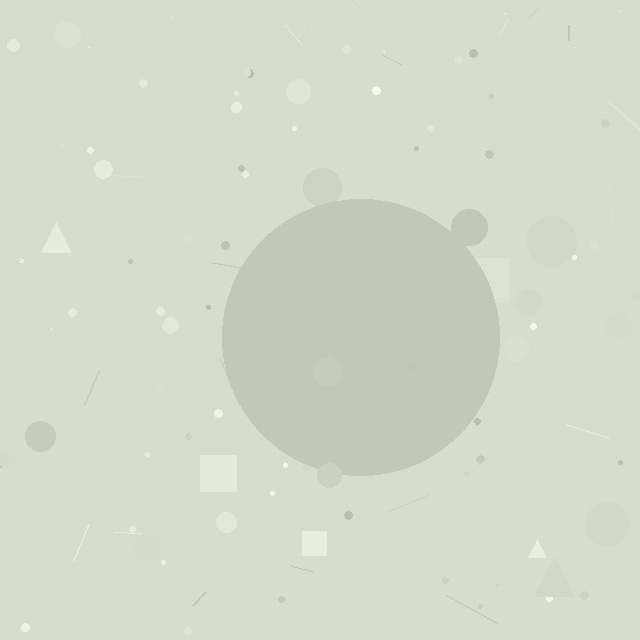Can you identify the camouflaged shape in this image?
The camouflaged shape is a circle.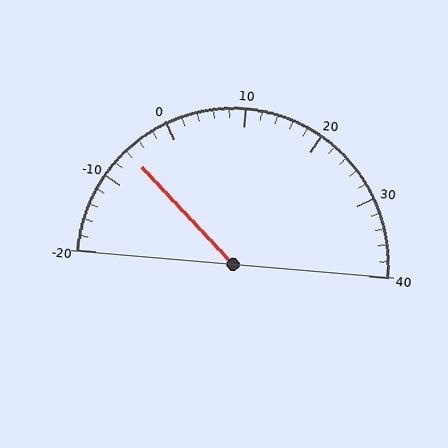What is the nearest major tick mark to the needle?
The nearest major tick mark is -10.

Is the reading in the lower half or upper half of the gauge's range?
The reading is in the lower half of the range (-20 to 40).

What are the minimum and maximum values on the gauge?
The gauge ranges from -20 to 40.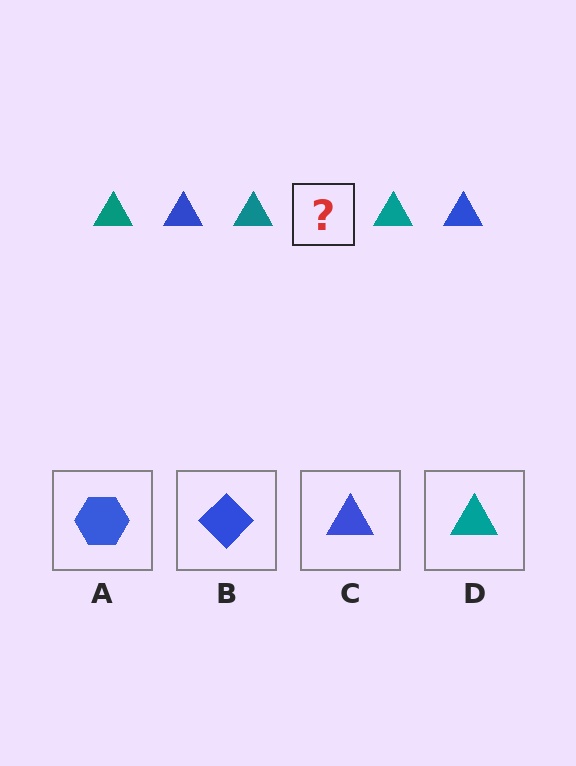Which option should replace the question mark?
Option C.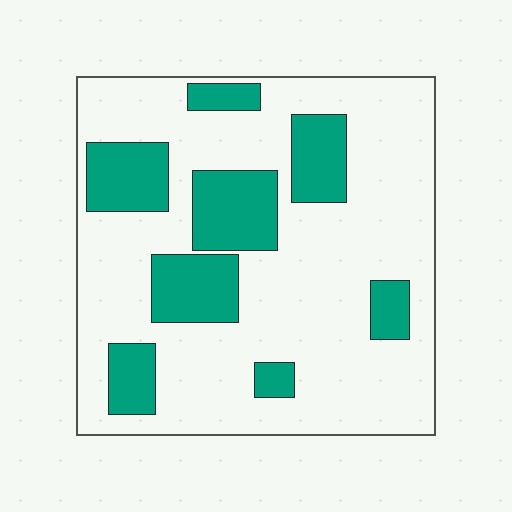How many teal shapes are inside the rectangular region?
8.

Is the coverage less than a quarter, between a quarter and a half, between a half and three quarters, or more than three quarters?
Between a quarter and a half.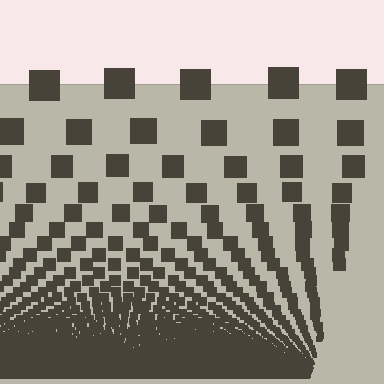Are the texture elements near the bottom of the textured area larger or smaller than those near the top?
Smaller. The gradient is inverted — elements near the bottom are smaller and denser.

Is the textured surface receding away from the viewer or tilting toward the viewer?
The surface appears to tilt toward the viewer. Texture elements get larger and sparser toward the top.